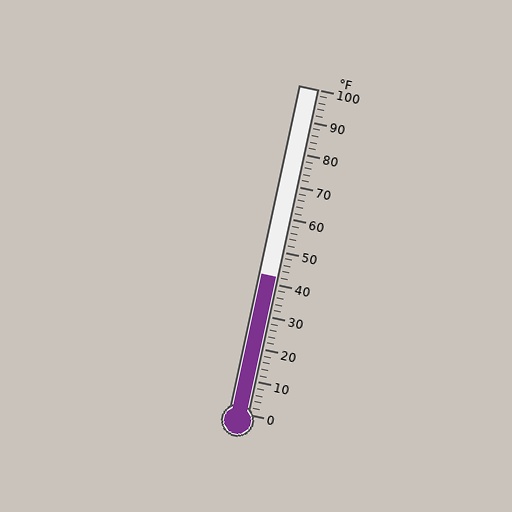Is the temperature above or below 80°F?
The temperature is below 80°F.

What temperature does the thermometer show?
The thermometer shows approximately 42°F.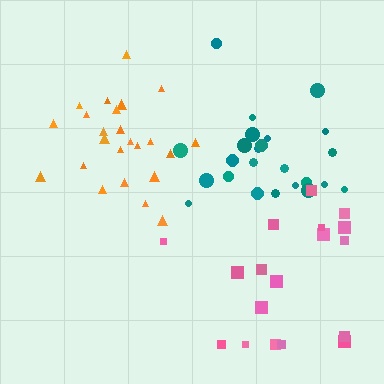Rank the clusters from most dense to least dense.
teal, orange, pink.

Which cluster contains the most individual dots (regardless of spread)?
Teal (24).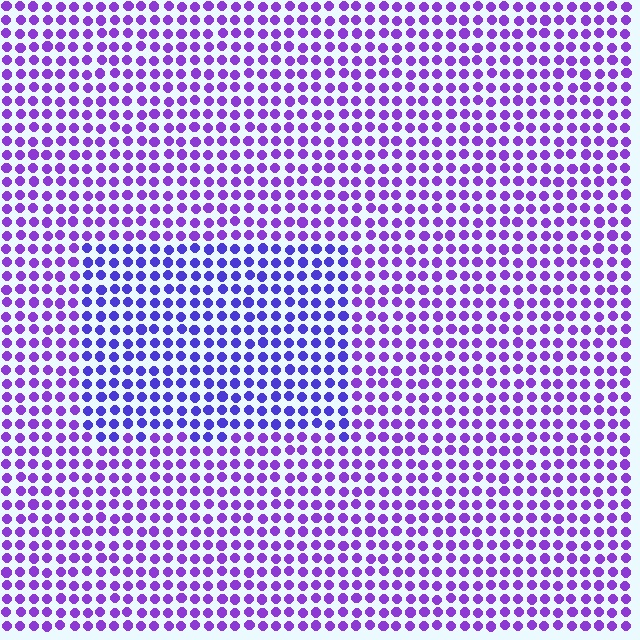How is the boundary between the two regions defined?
The boundary is defined purely by a slight shift in hue (about 26 degrees). Spacing, size, and orientation are identical on both sides.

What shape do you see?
I see a rectangle.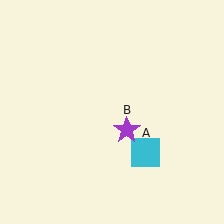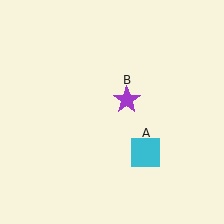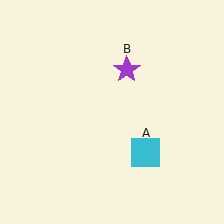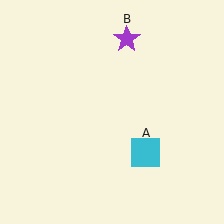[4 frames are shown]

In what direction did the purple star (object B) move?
The purple star (object B) moved up.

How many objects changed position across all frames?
1 object changed position: purple star (object B).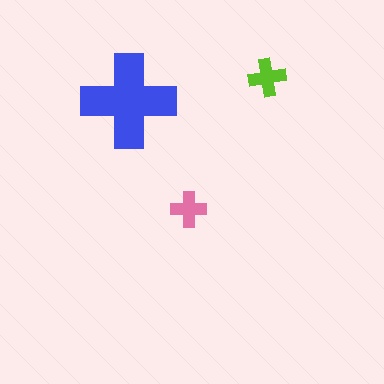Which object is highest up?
The lime cross is topmost.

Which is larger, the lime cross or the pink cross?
The lime one.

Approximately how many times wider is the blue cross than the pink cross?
About 2.5 times wider.